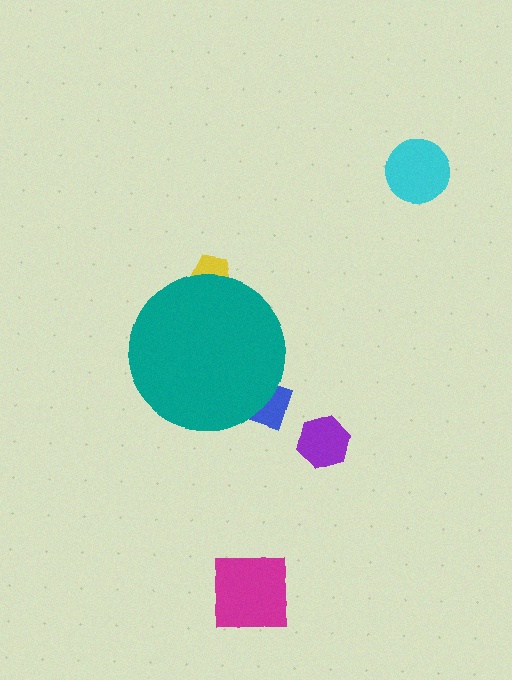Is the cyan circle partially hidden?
No, the cyan circle is fully visible.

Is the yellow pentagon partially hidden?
Yes, the yellow pentagon is partially hidden behind the teal circle.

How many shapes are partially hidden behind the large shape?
2 shapes are partially hidden.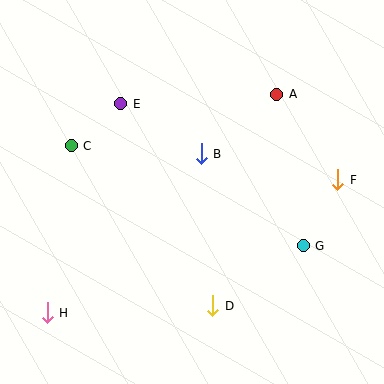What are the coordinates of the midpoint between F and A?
The midpoint between F and A is at (307, 137).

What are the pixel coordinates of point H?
Point H is at (47, 313).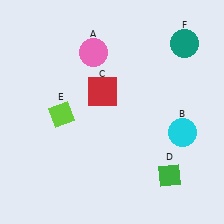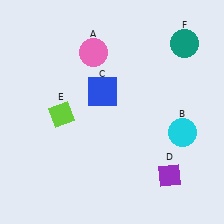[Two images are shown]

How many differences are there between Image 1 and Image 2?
There are 2 differences between the two images.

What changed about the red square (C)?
In Image 1, C is red. In Image 2, it changed to blue.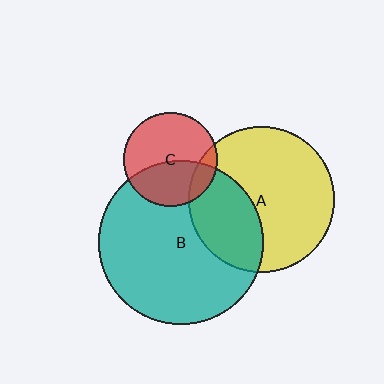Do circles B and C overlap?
Yes.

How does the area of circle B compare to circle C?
Approximately 3.0 times.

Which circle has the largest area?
Circle B (teal).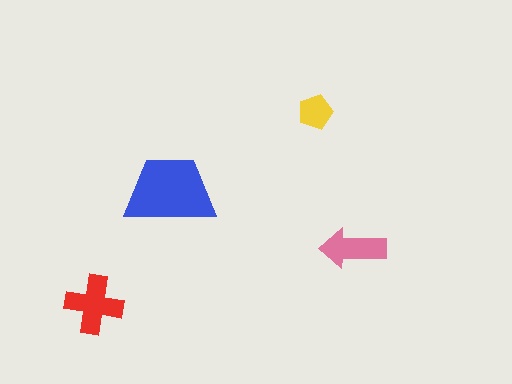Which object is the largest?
The blue trapezoid.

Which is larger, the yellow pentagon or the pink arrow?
The pink arrow.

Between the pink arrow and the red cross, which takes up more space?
The red cross.